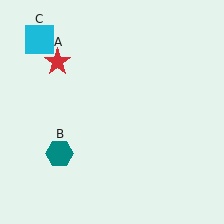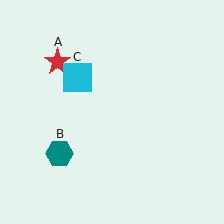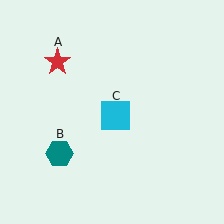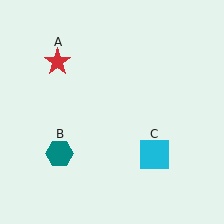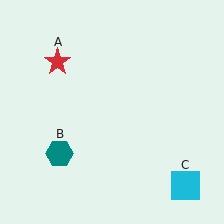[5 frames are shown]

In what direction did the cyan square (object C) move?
The cyan square (object C) moved down and to the right.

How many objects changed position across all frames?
1 object changed position: cyan square (object C).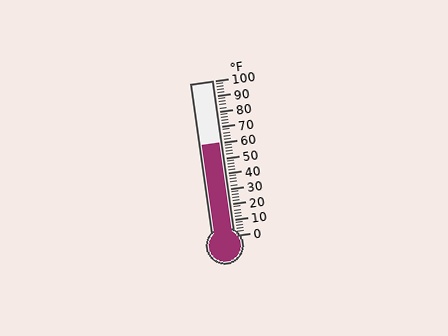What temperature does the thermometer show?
The thermometer shows approximately 60°F.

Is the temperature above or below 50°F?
The temperature is above 50°F.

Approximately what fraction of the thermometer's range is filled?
The thermometer is filled to approximately 60% of its range.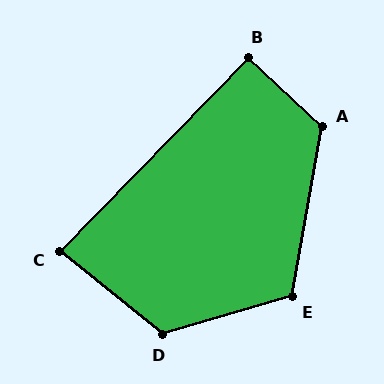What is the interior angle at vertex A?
Approximately 123 degrees (obtuse).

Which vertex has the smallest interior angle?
C, at approximately 84 degrees.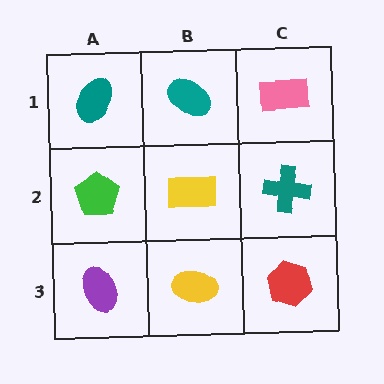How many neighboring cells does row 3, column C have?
2.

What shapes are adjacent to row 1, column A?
A green pentagon (row 2, column A), a teal ellipse (row 1, column B).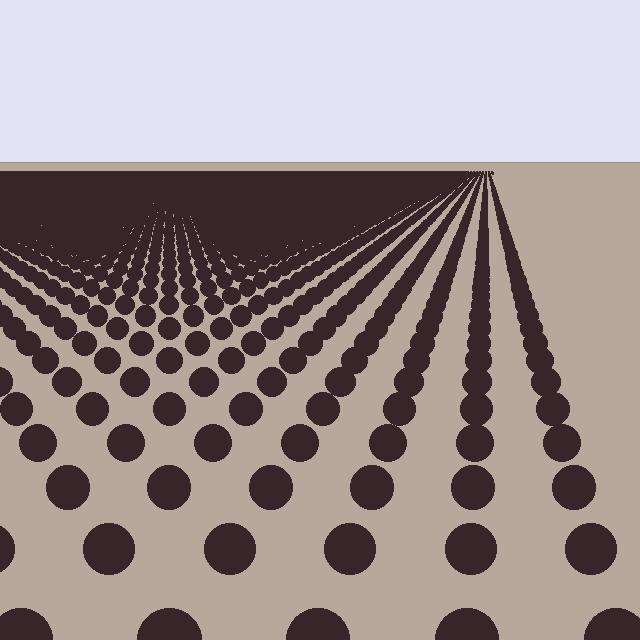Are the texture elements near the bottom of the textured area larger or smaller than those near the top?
Larger. Near the bottom, elements are closer to the viewer and appear at a bigger on-screen size.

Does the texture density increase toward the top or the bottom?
Density increases toward the top.